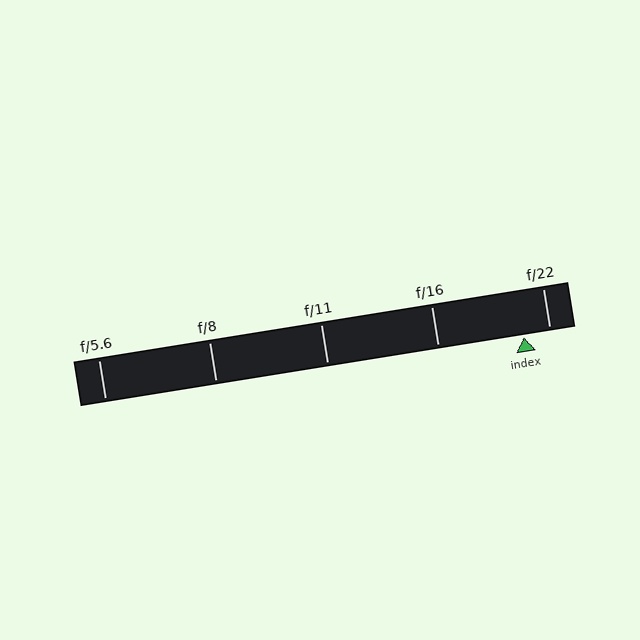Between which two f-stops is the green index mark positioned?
The index mark is between f/16 and f/22.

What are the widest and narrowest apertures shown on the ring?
The widest aperture shown is f/5.6 and the narrowest is f/22.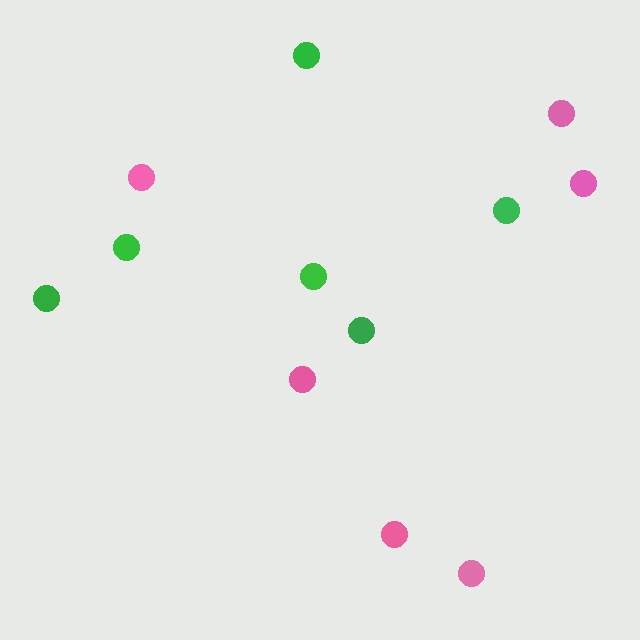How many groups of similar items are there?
There are 2 groups: one group of green circles (6) and one group of pink circles (6).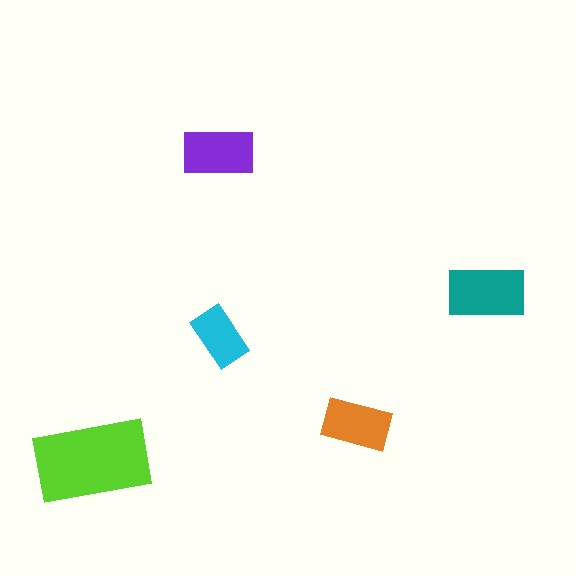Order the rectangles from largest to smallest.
the lime one, the teal one, the purple one, the orange one, the cyan one.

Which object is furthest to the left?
The lime rectangle is leftmost.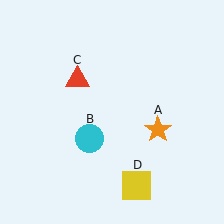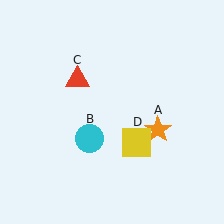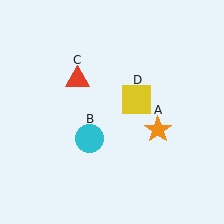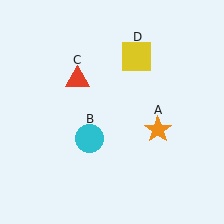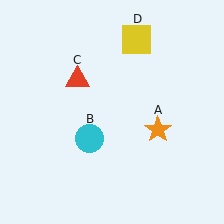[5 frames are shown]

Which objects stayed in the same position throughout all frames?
Orange star (object A) and cyan circle (object B) and red triangle (object C) remained stationary.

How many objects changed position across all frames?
1 object changed position: yellow square (object D).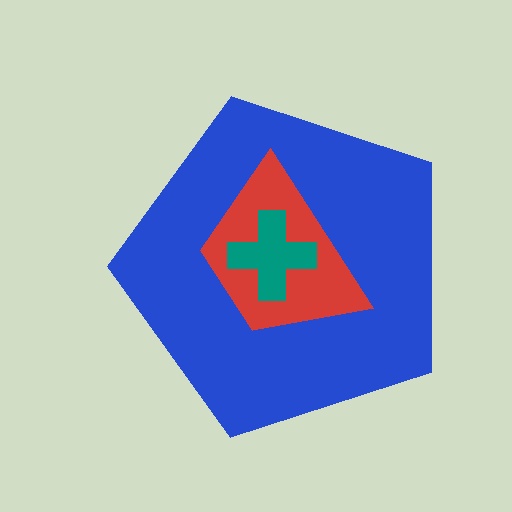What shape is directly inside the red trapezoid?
The teal cross.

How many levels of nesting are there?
3.